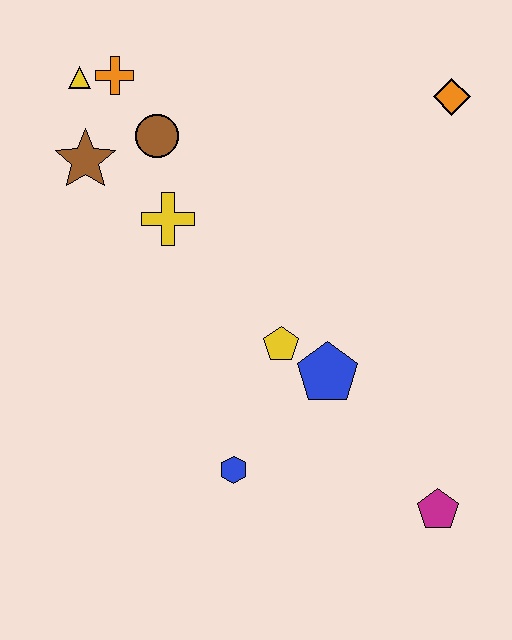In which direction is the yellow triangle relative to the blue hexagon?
The yellow triangle is above the blue hexagon.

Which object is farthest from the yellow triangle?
The magenta pentagon is farthest from the yellow triangle.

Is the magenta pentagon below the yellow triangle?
Yes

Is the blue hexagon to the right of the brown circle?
Yes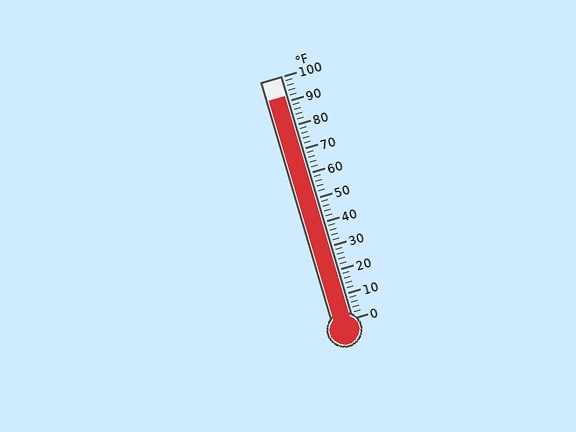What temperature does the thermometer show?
The thermometer shows approximately 92°F.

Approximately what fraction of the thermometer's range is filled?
The thermometer is filled to approximately 90% of its range.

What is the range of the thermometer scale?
The thermometer scale ranges from 0°F to 100°F.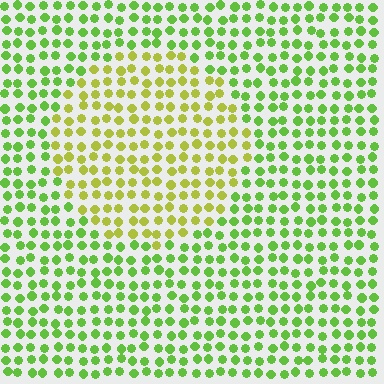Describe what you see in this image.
The image is filled with small lime elements in a uniform arrangement. A circle-shaped region is visible where the elements are tinted to a slightly different hue, forming a subtle color boundary.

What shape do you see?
I see a circle.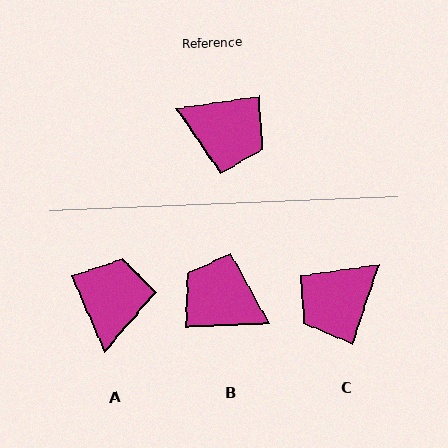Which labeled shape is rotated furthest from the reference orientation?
B, about 175 degrees away.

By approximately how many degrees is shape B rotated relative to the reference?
Approximately 175 degrees counter-clockwise.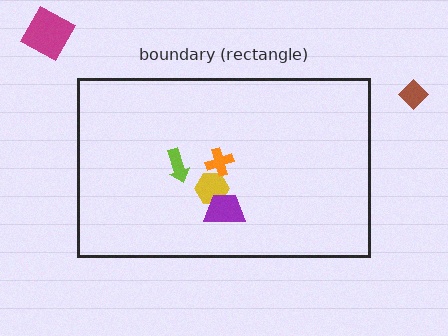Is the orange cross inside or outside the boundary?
Inside.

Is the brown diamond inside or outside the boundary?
Outside.